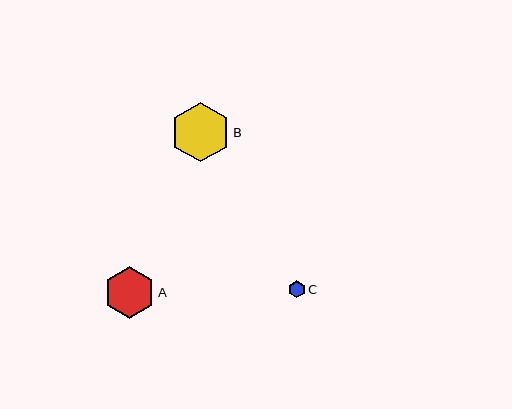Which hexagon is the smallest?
Hexagon C is the smallest with a size of approximately 17 pixels.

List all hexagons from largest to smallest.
From largest to smallest: B, A, C.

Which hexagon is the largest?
Hexagon B is the largest with a size of approximately 59 pixels.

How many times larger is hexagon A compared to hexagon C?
Hexagon A is approximately 3.0 times the size of hexagon C.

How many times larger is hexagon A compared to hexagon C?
Hexagon A is approximately 3.0 times the size of hexagon C.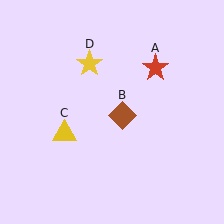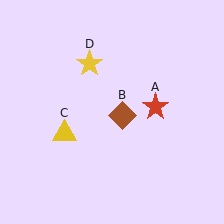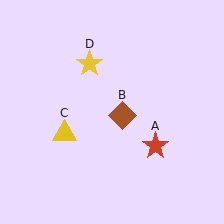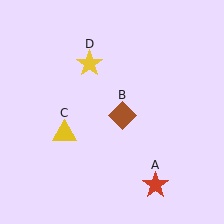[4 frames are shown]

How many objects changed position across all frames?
1 object changed position: red star (object A).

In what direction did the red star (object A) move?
The red star (object A) moved down.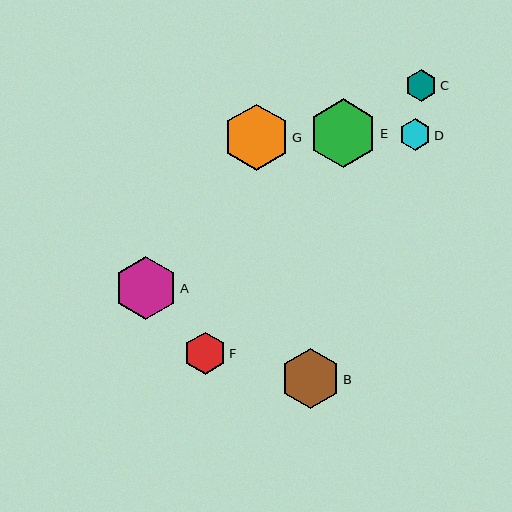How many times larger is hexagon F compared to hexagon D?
Hexagon F is approximately 1.3 times the size of hexagon D.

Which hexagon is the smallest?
Hexagon C is the smallest with a size of approximately 32 pixels.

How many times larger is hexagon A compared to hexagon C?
Hexagon A is approximately 2.0 times the size of hexagon C.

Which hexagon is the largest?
Hexagon E is the largest with a size of approximately 69 pixels.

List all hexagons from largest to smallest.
From largest to smallest: E, G, A, B, F, D, C.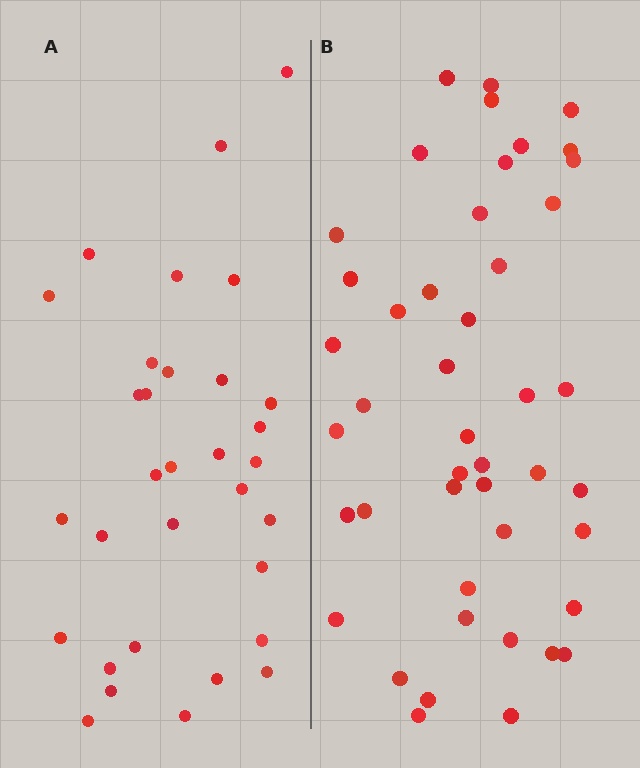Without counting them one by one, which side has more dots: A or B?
Region B (the right region) has more dots.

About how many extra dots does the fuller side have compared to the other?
Region B has approximately 15 more dots than region A.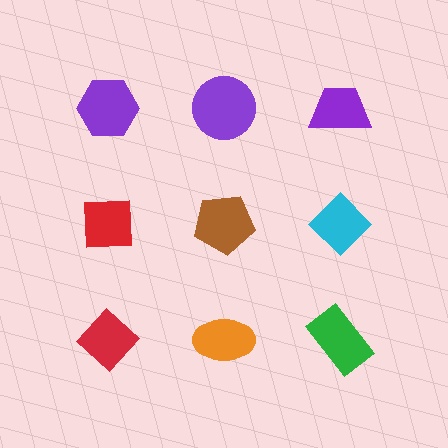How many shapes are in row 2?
3 shapes.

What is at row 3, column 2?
An orange ellipse.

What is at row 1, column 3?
A purple trapezoid.